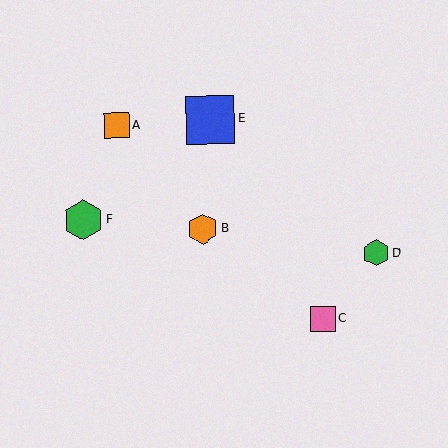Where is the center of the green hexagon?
The center of the green hexagon is at (83, 220).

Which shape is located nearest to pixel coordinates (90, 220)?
The green hexagon (labeled F) at (83, 220) is nearest to that location.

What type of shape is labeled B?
Shape B is an orange hexagon.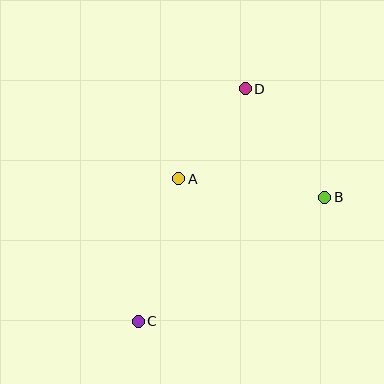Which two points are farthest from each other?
Points C and D are farthest from each other.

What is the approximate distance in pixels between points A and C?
The distance between A and C is approximately 148 pixels.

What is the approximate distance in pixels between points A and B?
The distance between A and B is approximately 147 pixels.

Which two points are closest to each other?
Points A and D are closest to each other.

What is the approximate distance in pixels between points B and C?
The distance between B and C is approximately 224 pixels.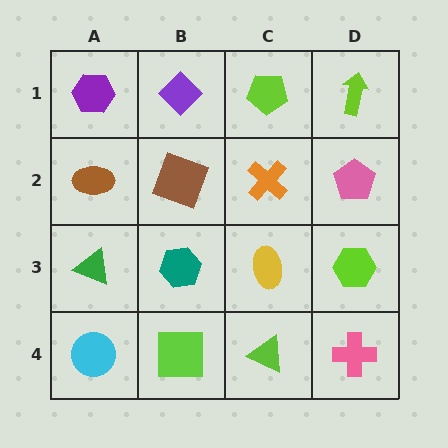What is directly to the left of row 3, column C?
A teal hexagon.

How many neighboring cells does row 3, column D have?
3.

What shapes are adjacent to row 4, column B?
A teal hexagon (row 3, column B), a cyan circle (row 4, column A), a lime triangle (row 4, column C).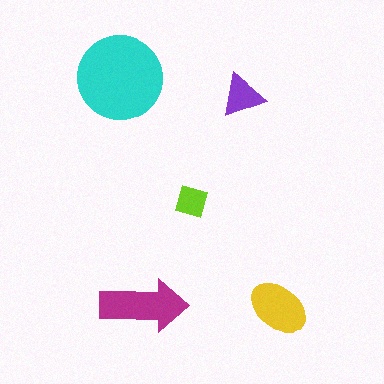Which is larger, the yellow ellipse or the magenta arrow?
The magenta arrow.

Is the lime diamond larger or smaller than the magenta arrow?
Smaller.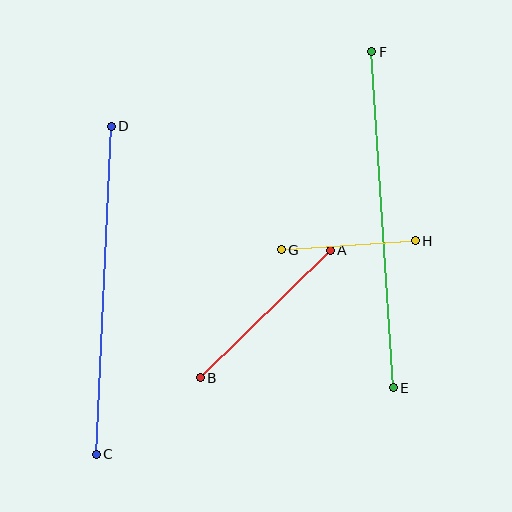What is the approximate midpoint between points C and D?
The midpoint is at approximately (104, 290) pixels.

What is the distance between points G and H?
The distance is approximately 134 pixels.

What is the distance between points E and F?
The distance is approximately 337 pixels.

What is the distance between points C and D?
The distance is approximately 329 pixels.